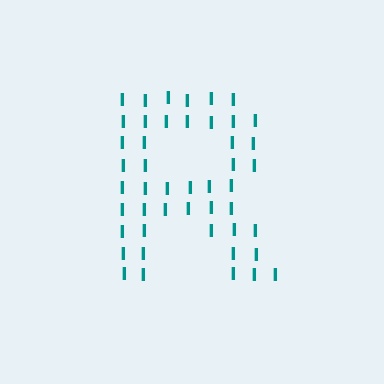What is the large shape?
The large shape is the letter R.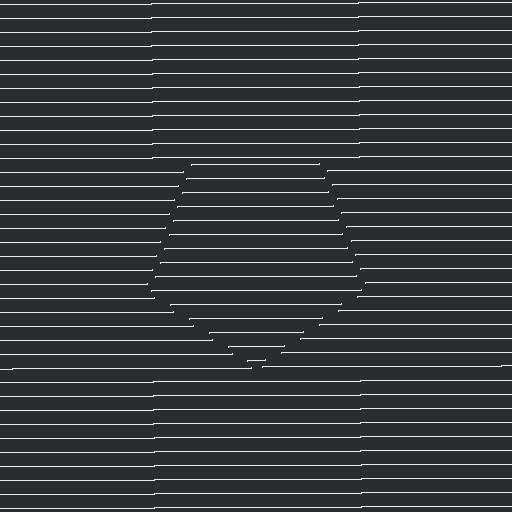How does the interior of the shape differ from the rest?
The interior of the shape contains the same grating, shifted by half a period — the contour is defined by the phase discontinuity where line-ends from the inner and outer gratings abut.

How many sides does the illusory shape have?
5 sides — the line-ends trace a pentagon.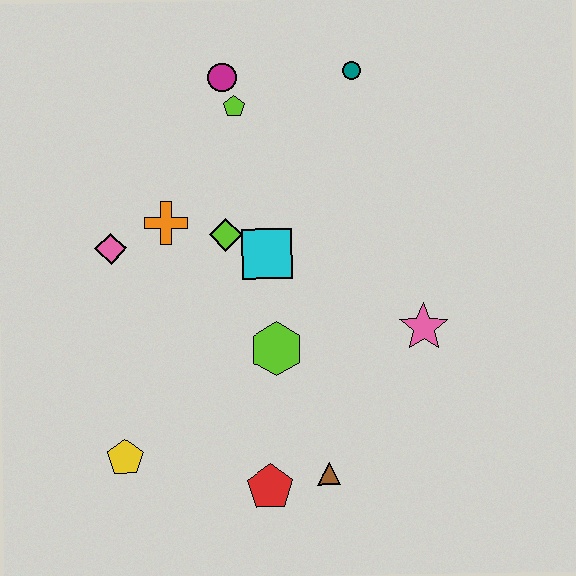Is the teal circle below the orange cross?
No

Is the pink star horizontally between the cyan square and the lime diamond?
No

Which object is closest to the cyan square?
The lime diamond is closest to the cyan square.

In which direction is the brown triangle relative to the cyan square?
The brown triangle is below the cyan square.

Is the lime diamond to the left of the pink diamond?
No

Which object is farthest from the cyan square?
The yellow pentagon is farthest from the cyan square.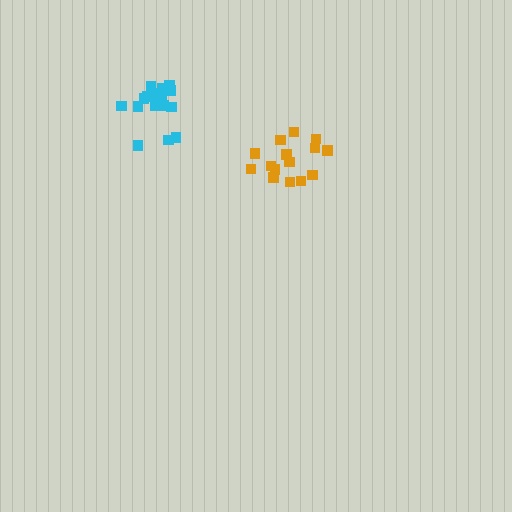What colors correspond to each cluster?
The clusters are colored: cyan, orange.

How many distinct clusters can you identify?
There are 2 distinct clusters.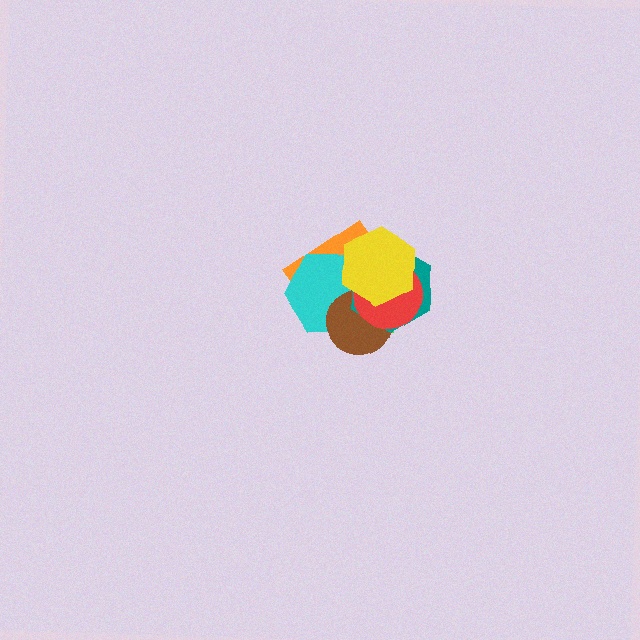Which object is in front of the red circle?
The yellow hexagon is in front of the red circle.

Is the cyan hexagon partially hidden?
Yes, it is partially covered by another shape.